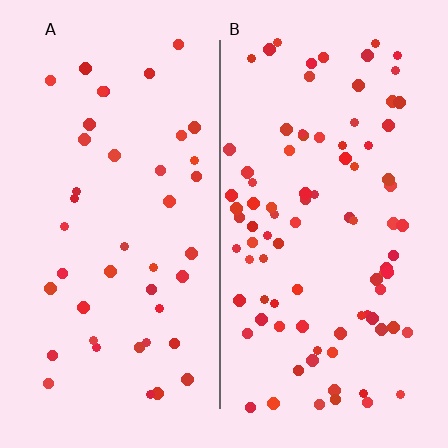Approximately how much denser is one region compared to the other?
Approximately 2.1× — region B over region A.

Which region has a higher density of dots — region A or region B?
B (the right).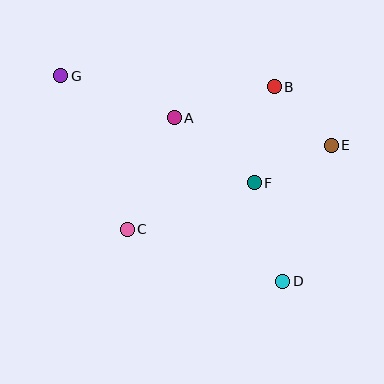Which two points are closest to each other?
Points B and E are closest to each other.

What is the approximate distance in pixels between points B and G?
The distance between B and G is approximately 214 pixels.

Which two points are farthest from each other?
Points D and G are farthest from each other.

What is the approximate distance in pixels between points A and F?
The distance between A and F is approximately 103 pixels.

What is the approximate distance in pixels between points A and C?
The distance between A and C is approximately 121 pixels.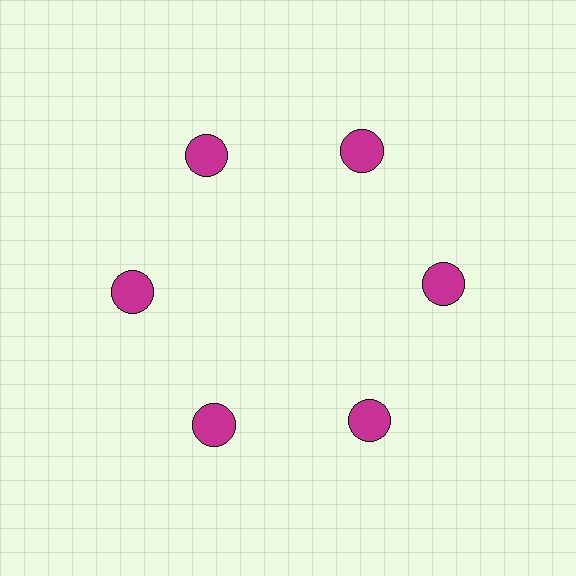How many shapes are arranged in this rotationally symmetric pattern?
There are 6 shapes, arranged in 6 groups of 1.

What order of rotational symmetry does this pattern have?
This pattern has 6-fold rotational symmetry.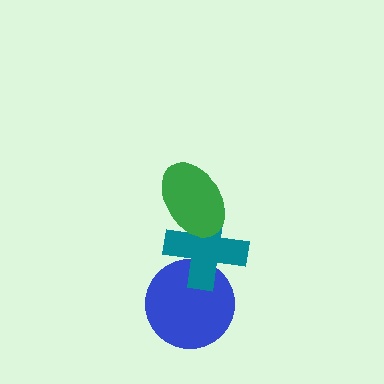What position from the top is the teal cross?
The teal cross is 2nd from the top.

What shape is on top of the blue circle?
The teal cross is on top of the blue circle.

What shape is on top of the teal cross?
The green ellipse is on top of the teal cross.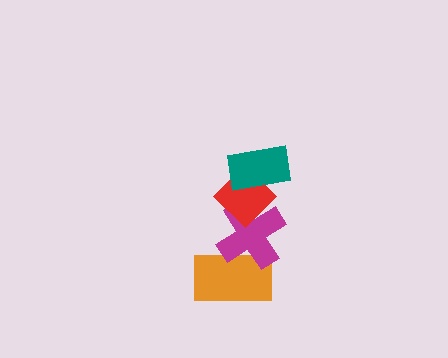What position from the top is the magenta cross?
The magenta cross is 3rd from the top.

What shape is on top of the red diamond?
The teal rectangle is on top of the red diamond.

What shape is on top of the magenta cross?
The red diamond is on top of the magenta cross.